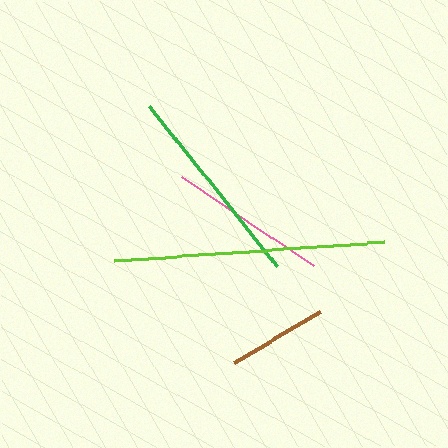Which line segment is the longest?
The lime line is the longest at approximately 271 pixels.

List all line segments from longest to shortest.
From longest to shortest: lime, green, pink, brown.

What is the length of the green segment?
The green segment is approximately 206 pixels long.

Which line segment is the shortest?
The brown line is the shortest at approximately 99 pixels.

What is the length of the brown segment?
The brown segment is approximately 99 pixels long.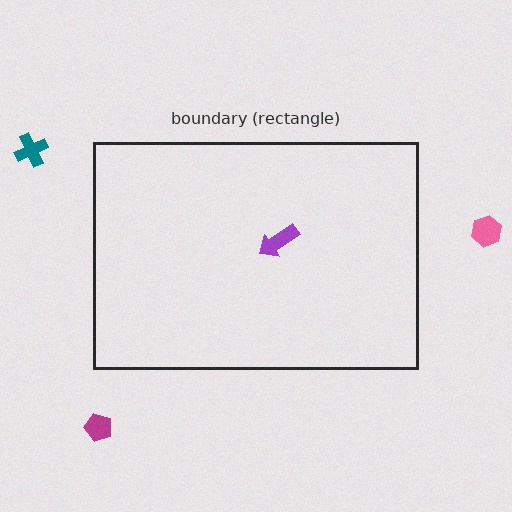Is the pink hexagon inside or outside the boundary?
Outside.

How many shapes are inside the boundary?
1 inside, 3 outside.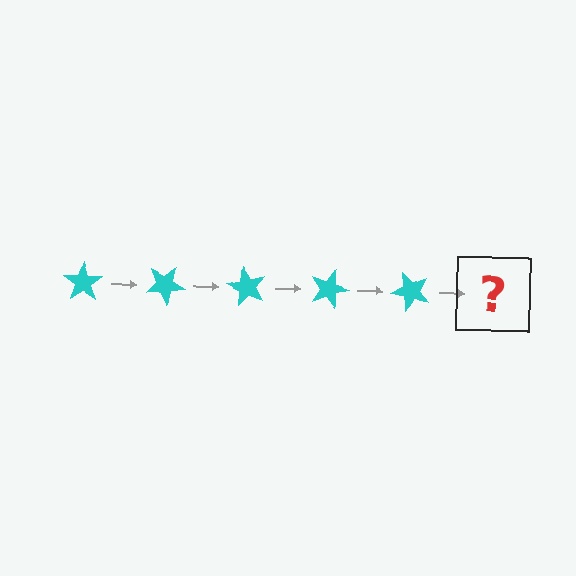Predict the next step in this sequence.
The next step is a cyan star rotated 150 degrees.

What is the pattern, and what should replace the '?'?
The pattern is that the star rotates 30 degrees each step. The '?' should be a cyan star rotated 150 degrees.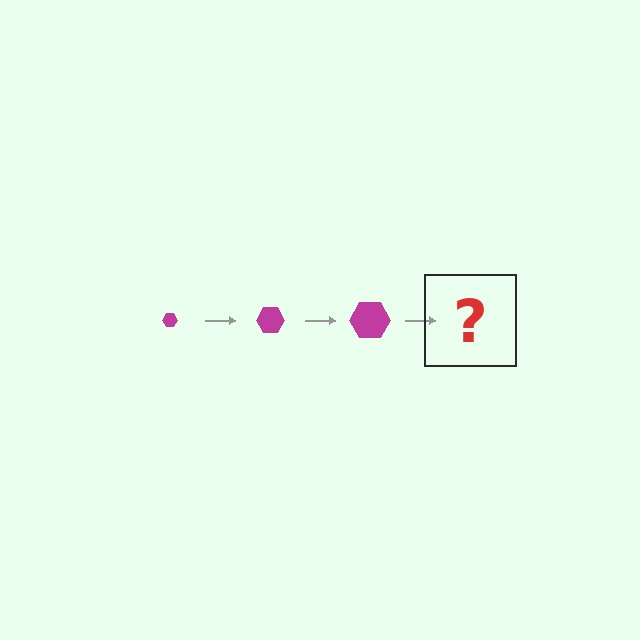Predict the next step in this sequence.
The next step is a magenta hexagon, larger than the previous one.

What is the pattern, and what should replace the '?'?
The pattern is that the hexagon gets progressively larger each step. The '?' should be a magenta hexagon, larger than the previous one.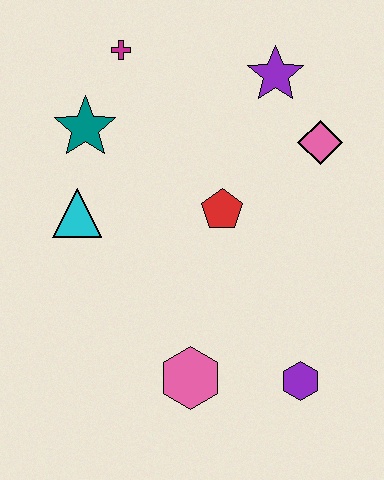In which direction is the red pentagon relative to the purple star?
The red pentagon is below the purple star.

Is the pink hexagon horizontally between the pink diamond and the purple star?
No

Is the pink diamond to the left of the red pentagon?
No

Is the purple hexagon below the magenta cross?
Yes